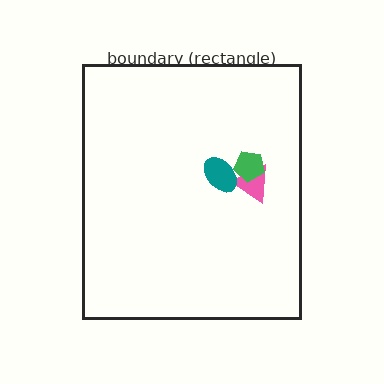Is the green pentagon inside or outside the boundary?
Inside.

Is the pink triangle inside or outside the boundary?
Inside.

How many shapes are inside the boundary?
3 inside, 0 outside.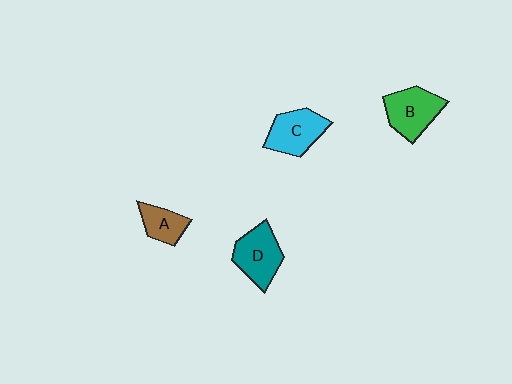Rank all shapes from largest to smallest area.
From largest to smallest: B (green), D (teal), C (cyan), A (brown).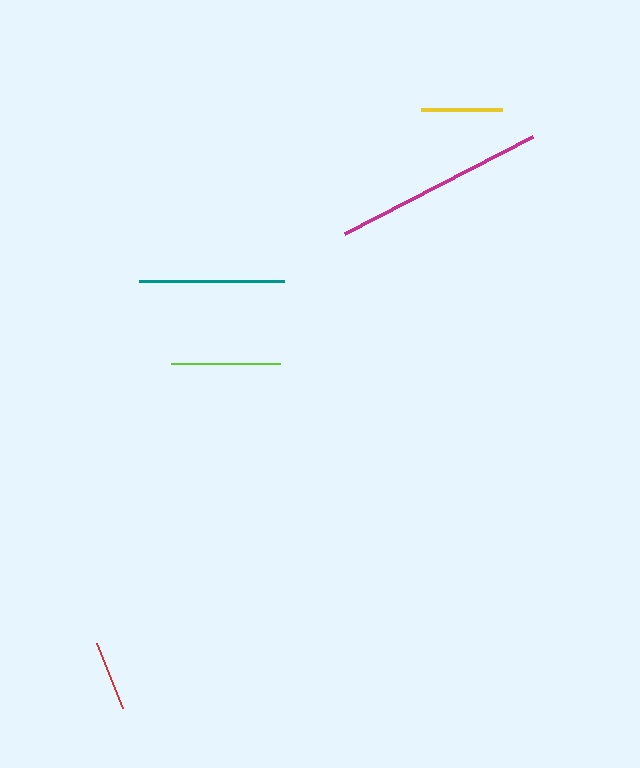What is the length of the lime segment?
The lime segment is approximately 109 pixels long.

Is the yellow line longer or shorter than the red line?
The yellow line is longer than the red line.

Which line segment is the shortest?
The red line is the shortest at approximately 69 pixels.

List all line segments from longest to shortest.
From longest to shortest: magenta, teal, lime, yellow, red.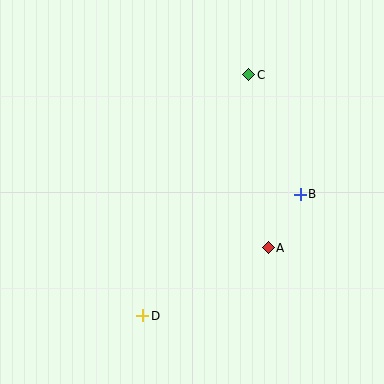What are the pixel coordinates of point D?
Point D is at (143, 316).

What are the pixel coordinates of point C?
Point C is at (249, 75).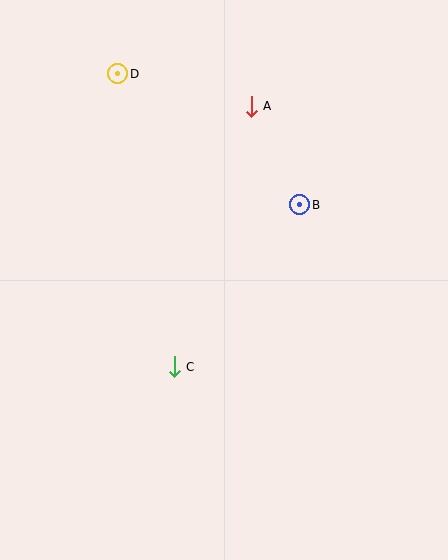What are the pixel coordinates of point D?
Point D is at (118, 74).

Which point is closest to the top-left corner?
Point D is closest to the top-left corner.